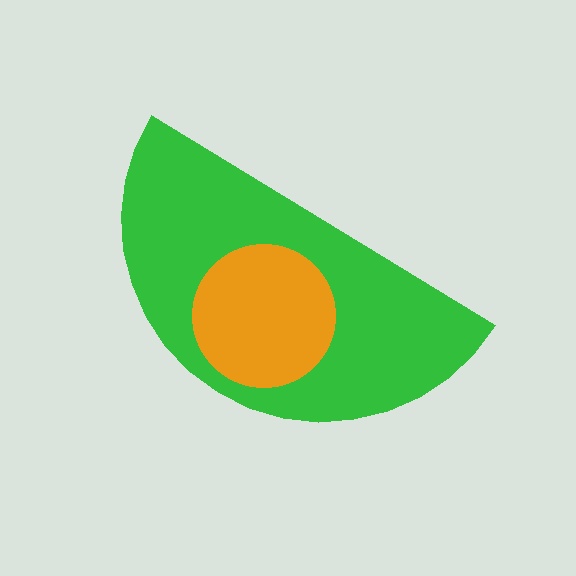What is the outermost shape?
The green semicircle.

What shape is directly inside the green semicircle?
The orange circle.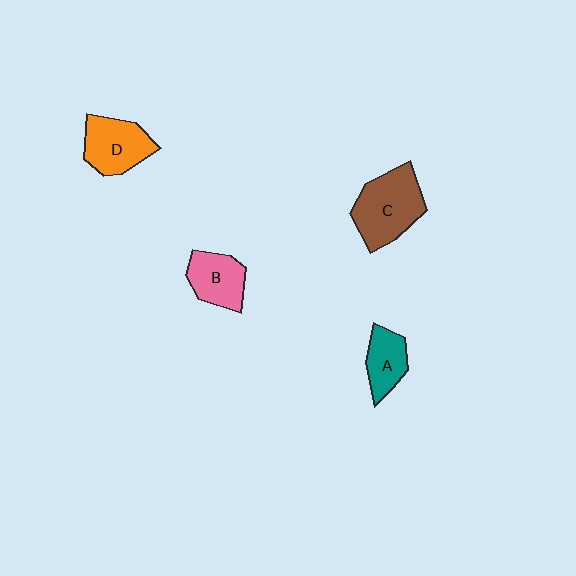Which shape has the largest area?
Shape C (brown).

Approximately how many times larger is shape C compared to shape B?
Approximately 1.5 times.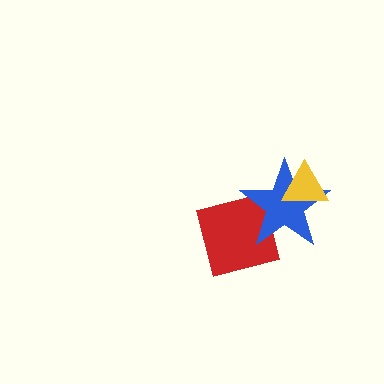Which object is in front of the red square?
The blue star is in front of the red square.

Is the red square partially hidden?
Yes, it is partially covered by another shape.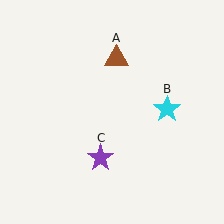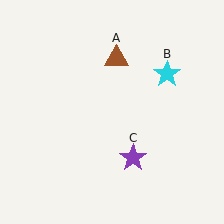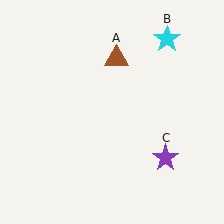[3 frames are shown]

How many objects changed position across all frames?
2 objects changed position: cyan star (object B), purple star (object C).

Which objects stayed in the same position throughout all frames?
Brown triangle (object A) remained stationary.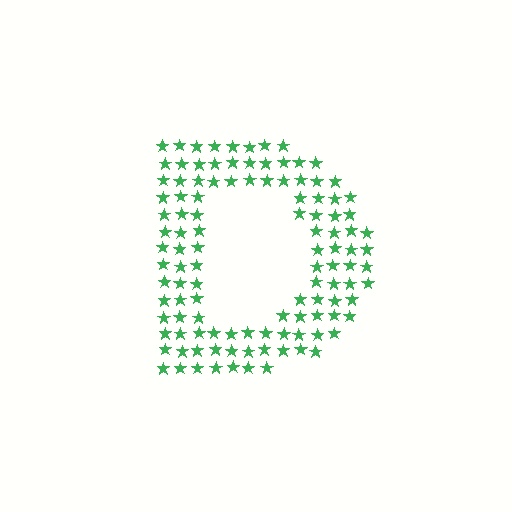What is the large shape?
The large shape is the letter D.